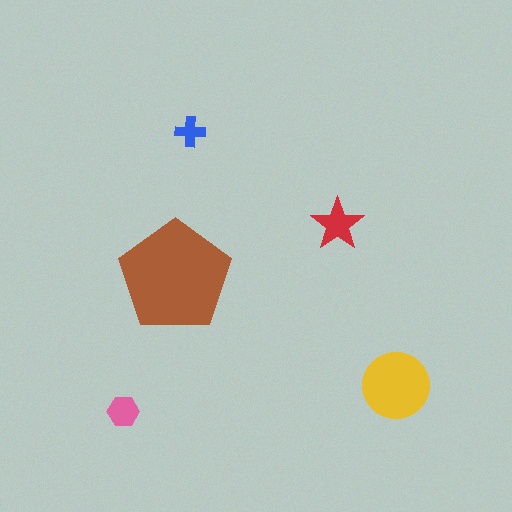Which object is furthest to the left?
The pink hexagon is leftmost.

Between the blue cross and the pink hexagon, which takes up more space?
The pink hexagon.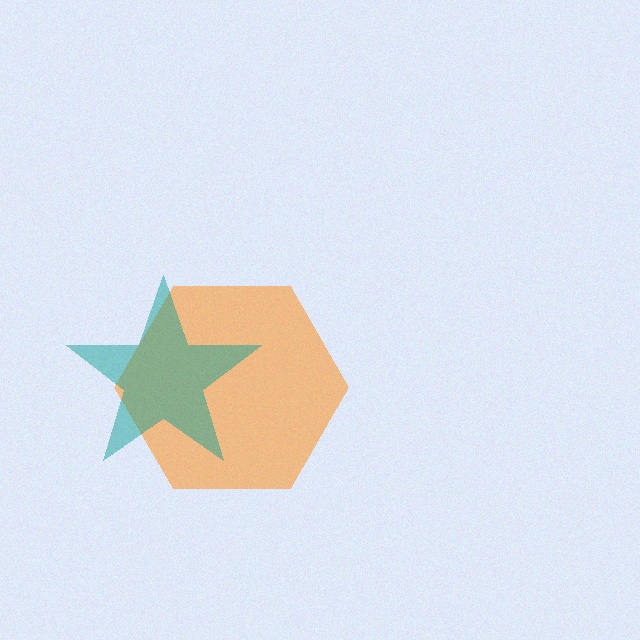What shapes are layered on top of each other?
The layered shapes are: an orange hexagon, a teal star.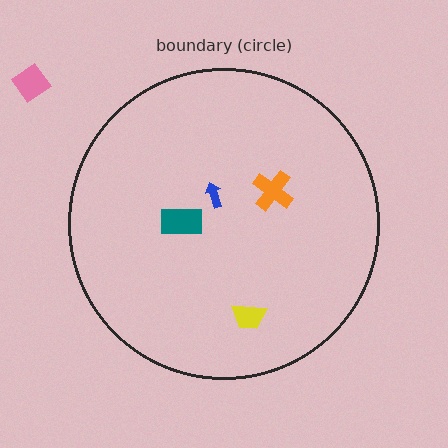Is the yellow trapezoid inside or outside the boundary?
Inside.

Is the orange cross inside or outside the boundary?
Inside.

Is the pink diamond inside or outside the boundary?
Outside.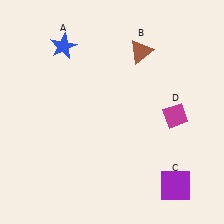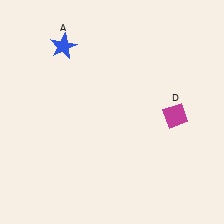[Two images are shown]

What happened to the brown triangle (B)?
The brown triangle (B) was removed in Image 2. It was in the top-right area of Image 1.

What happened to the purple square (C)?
The purple square (C) was removed in Image 2. It was in the bottom-right area of Image 1.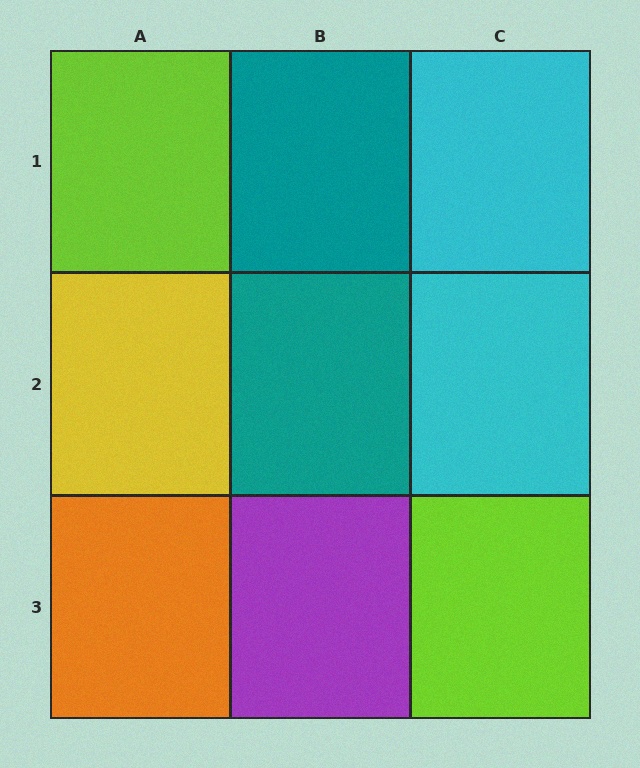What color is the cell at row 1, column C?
Cyan.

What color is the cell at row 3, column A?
Orange.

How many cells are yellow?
1 cell is yellow.